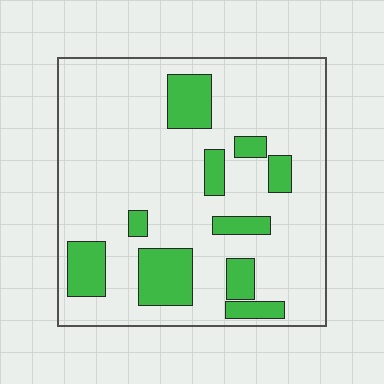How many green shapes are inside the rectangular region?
10.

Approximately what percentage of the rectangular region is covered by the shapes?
Approximately 20%.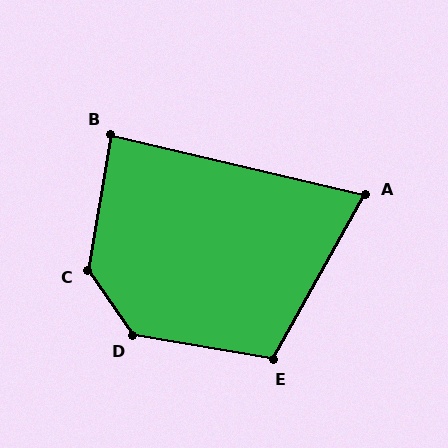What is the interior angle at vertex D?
Approximately 134 degrees (obtuse).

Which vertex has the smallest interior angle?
A, at approximately 74 degrees.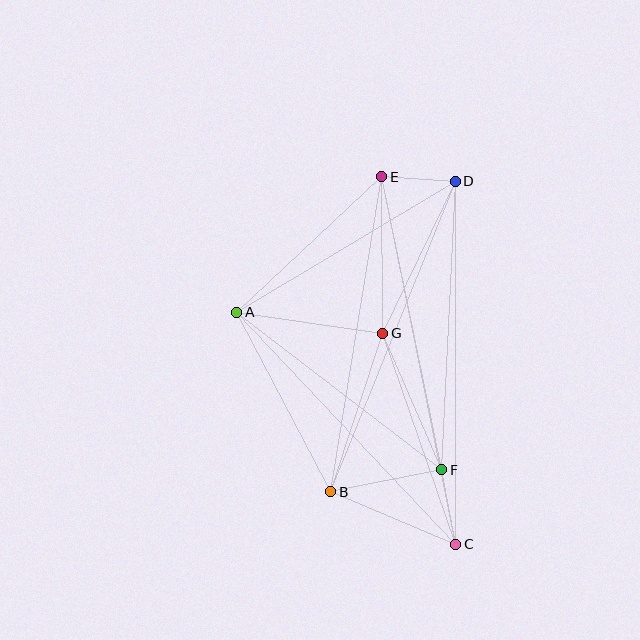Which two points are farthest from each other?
Points C and E are farthest from each other.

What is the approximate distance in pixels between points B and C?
The distance between B and C is approximately 136 pixels.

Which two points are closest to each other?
Points D and E are closest to each other.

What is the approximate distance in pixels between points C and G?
The distance between C and G is approximately 223 pixels.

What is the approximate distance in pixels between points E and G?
The distance between E and G is approximately 156 pixels.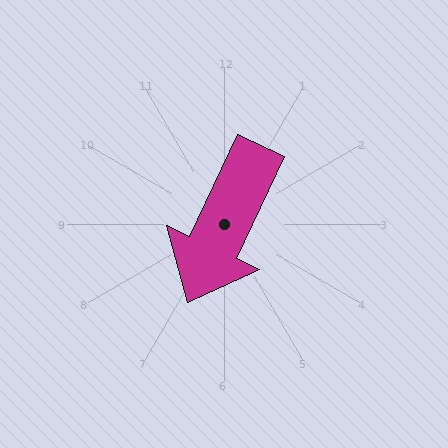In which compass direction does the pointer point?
Southwest.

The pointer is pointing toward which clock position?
Roughly 7 o'clock.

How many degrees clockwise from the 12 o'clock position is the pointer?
Approximately 205 degrees.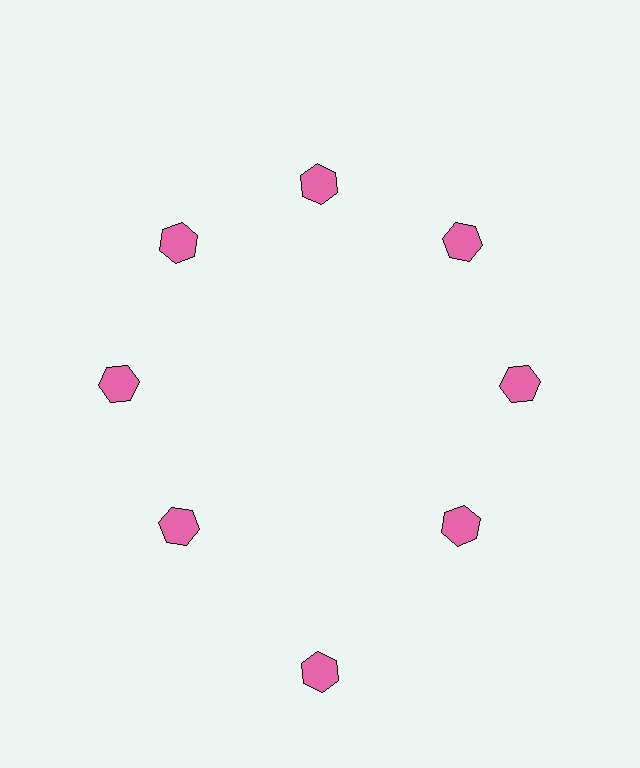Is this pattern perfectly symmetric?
No. The 8 pink hexagons are arranged in a ring, but one element near the 6 o'clock position is pushed outward from the center, breaking the 8-fold rotational symmetry.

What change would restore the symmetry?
The symmetry would be restored by moving it inward, back onto the ring so that all 8 hexagons sit at equal angles and equal distance from the center.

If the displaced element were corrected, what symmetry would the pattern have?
It would have 8-fold rotational symmetry — the pattern would map onto itself every 45 degrees.